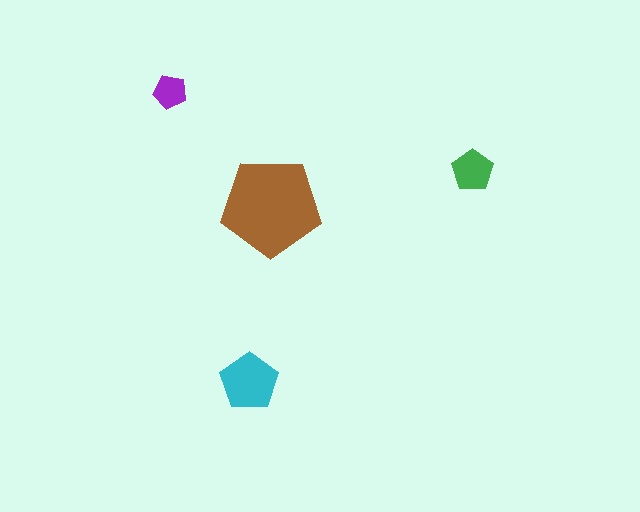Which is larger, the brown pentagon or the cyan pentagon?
The brown one.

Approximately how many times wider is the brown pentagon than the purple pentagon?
About 3 times wider.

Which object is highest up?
The purple pentagon is topmost.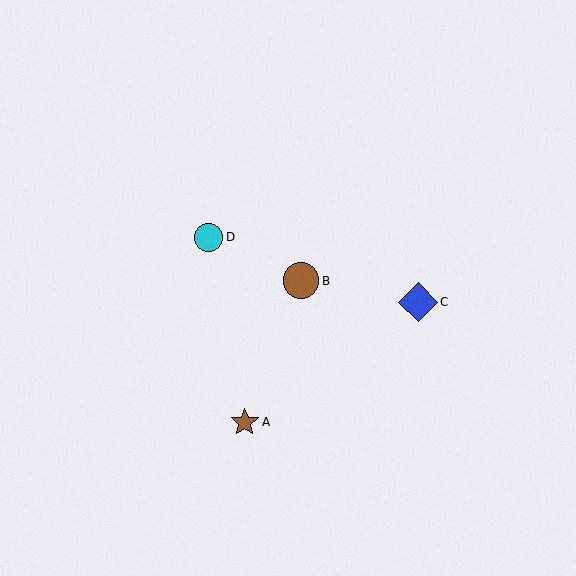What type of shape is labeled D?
Shape D is a cyan circle.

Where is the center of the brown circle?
The center of the brown circle is at (301, 281).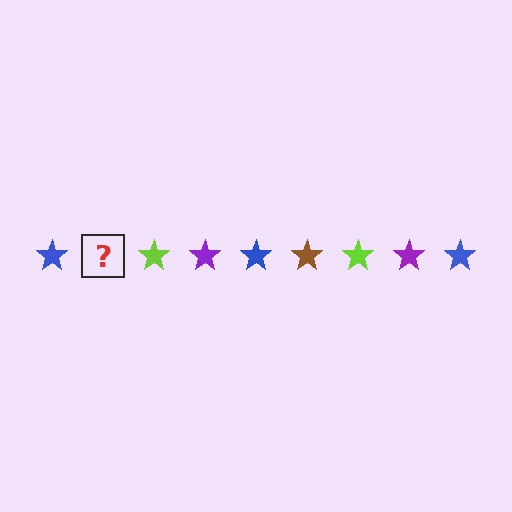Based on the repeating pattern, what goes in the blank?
The blank should be a brown star.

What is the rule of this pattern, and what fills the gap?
The rule is that the pattern cycles through blue, brown, lime, purple stars. The gap should be filled with a brown star.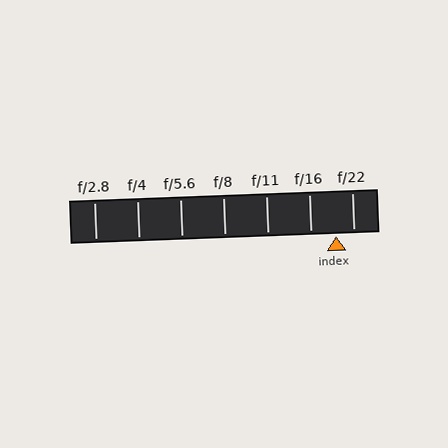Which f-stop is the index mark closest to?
The index mark is closest to f/22.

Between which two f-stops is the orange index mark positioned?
The index mark is between f/16 and f/22.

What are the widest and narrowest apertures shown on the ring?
The widest aperture shown is f/2.8 and the narrowest is f/22.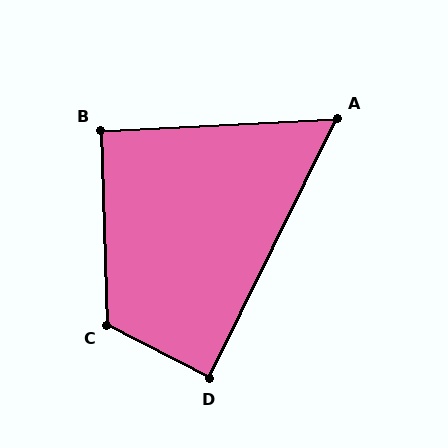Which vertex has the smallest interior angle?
A, at approximately 61 degrees.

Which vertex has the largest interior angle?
C, at approximately 119 degrees.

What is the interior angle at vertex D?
Approximately 89 degrees (approximately right).